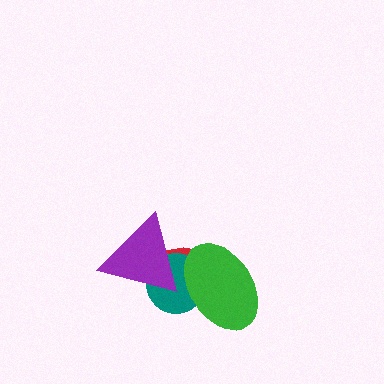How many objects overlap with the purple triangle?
3 objects overlap with the purple triangle.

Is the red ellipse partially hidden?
Yes, it is partially covered by another shape.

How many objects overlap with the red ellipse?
3 objects overlap with the red ellipse.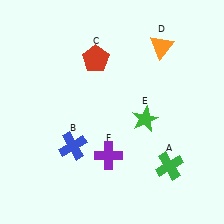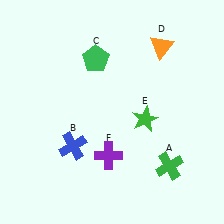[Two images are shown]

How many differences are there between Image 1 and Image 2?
There is 1 difference between the two images.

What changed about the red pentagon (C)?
In Image 1, C is red. In Image 2, it changed to green.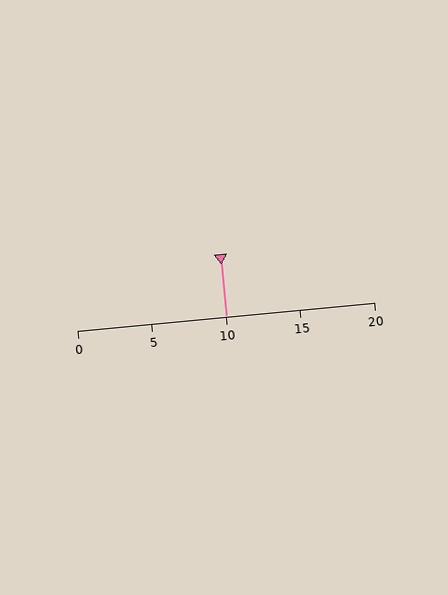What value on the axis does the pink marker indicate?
The marker indicates approximately 10.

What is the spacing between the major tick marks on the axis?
The major ticks are spaced 5 apart.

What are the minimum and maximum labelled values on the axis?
The axis runs from 0 to 20.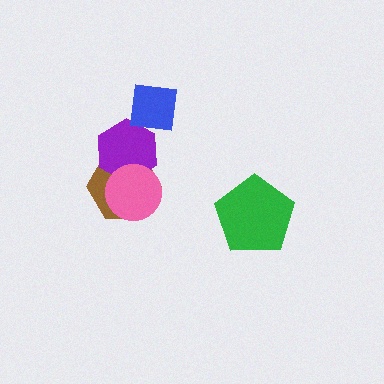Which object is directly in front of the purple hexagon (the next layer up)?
The blue square is directly in front of the purple hexagon.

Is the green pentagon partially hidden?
No, no other shape covers it.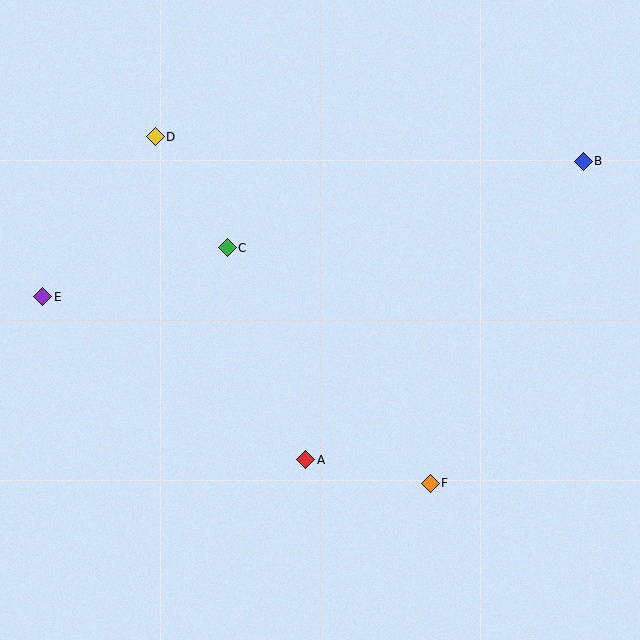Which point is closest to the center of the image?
Point C at (227, 248) is closest to the center.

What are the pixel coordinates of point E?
Point E is at (43, 297).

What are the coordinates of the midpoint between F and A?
The midpoint between F and A is at (368, 472).